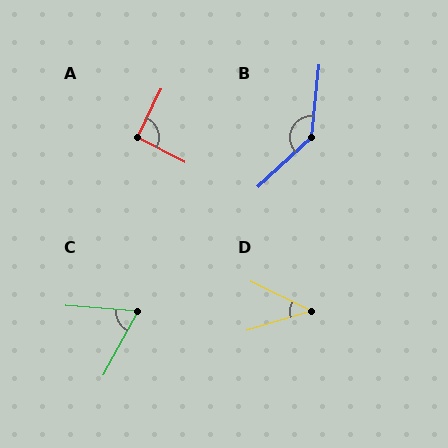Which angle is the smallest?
D, at approximately 42 degrees.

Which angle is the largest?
B, at approximately 139 degrees.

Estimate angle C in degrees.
Approximately 66 degrees.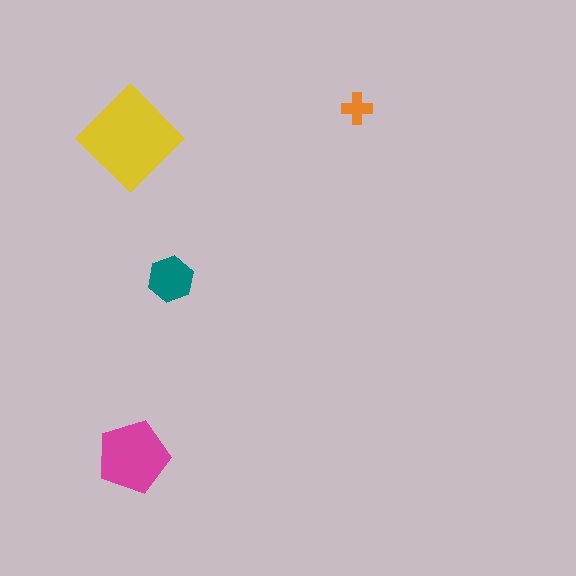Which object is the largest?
The yellow diamond.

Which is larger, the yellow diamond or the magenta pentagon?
The yellow diamond.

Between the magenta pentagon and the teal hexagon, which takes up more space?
The magenta pentagon.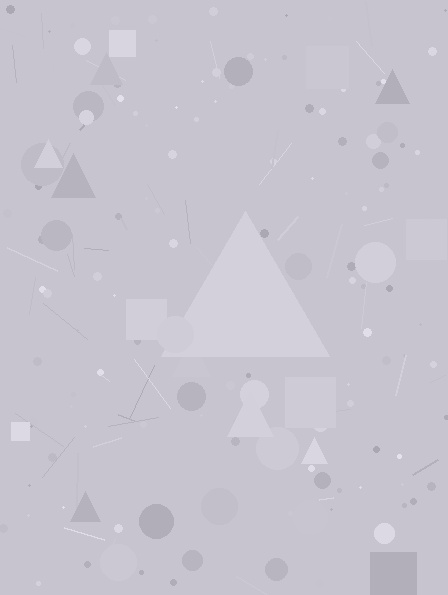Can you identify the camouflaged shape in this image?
The camouflaged shape is a triangle.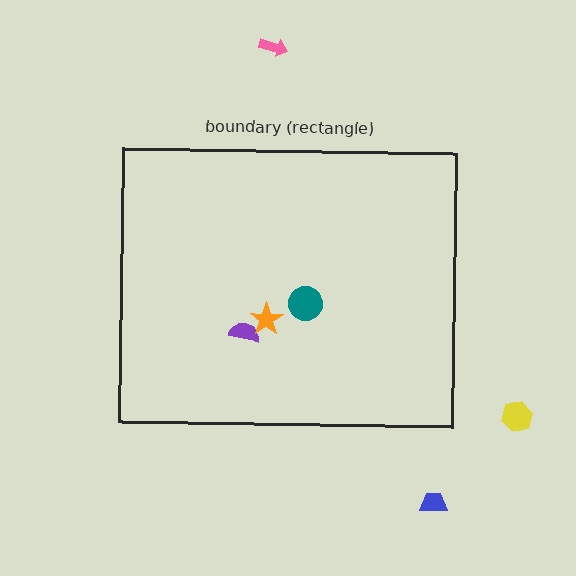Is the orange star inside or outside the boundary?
Inside.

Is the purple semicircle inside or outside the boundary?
Inside.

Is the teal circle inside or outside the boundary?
Inside.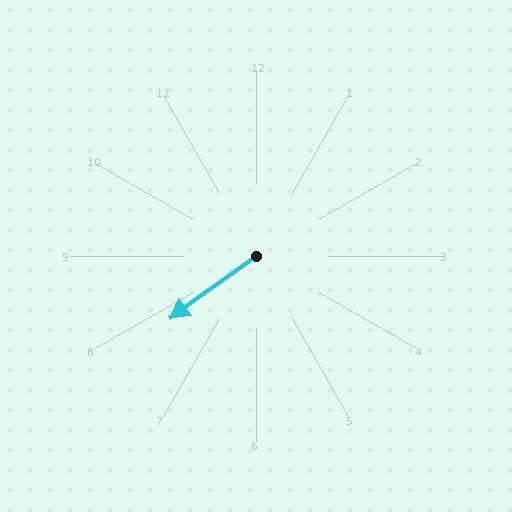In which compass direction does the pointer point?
Southwest.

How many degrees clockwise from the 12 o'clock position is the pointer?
Approximately 234 degrees.